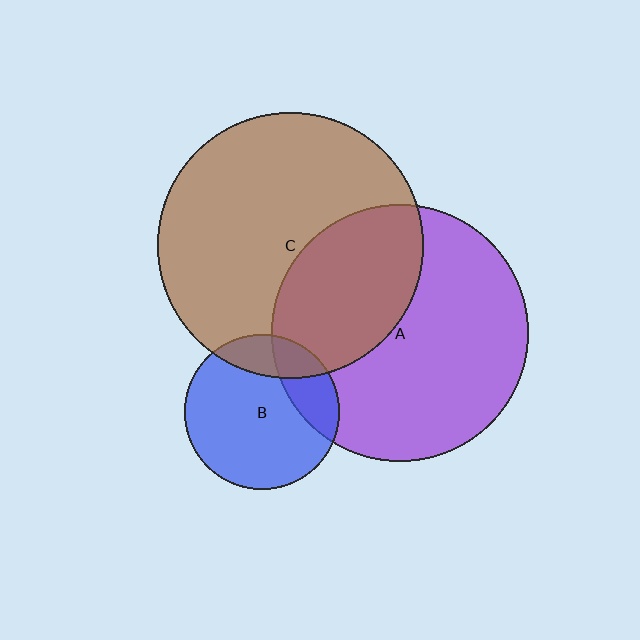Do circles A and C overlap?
Yes.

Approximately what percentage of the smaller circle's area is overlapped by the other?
Approximately 35%.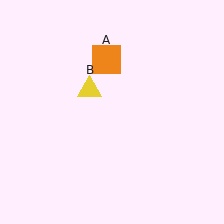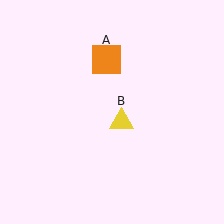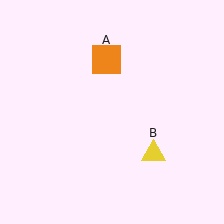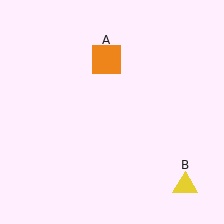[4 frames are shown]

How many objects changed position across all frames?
1 object changed position: yellow triangle (object B).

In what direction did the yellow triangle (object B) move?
The yellow triangle (object B) moved down and to the right.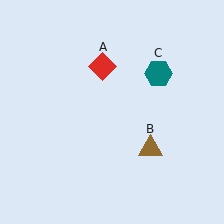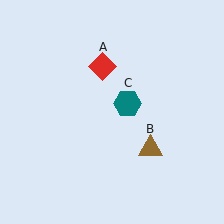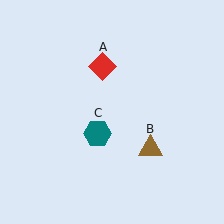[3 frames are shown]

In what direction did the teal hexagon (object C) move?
The teal hexagon (object C) moved down and to the left.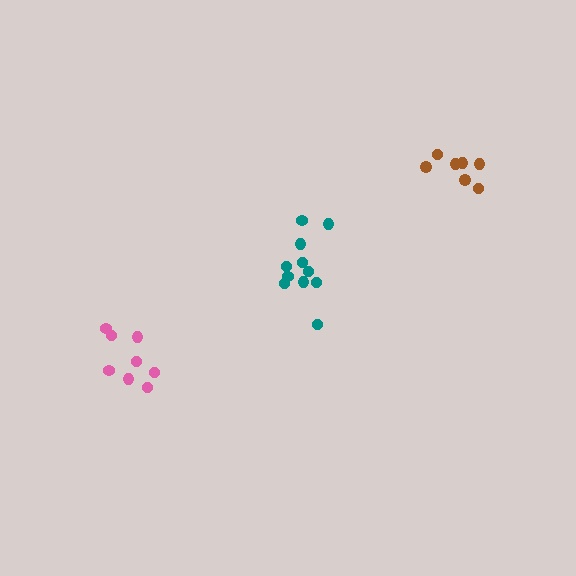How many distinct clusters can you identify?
There are 3 distinct clusters.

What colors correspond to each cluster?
The clusters are colored: teal, brown, pink.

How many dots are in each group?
Group 1: 11 dots, Group 2: 7 dots, Group 3: 8 dots (26 total).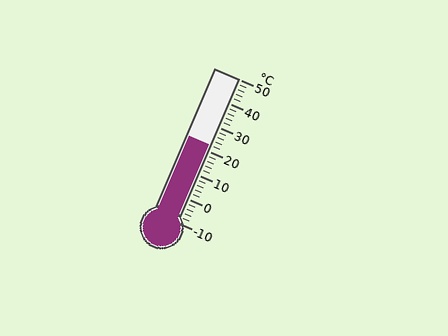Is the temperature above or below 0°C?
The temperature is above 0°C.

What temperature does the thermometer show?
The thermometer shows approximately 22°C.